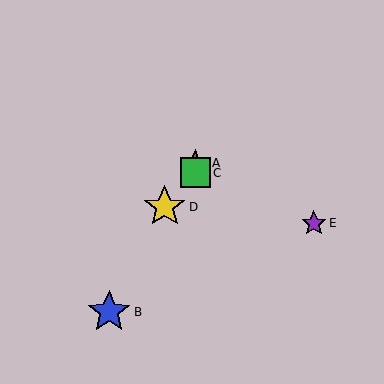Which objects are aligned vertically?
Objects A, C are aligned vertically.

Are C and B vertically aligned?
No, C is at x≈195 and B is at x≈109.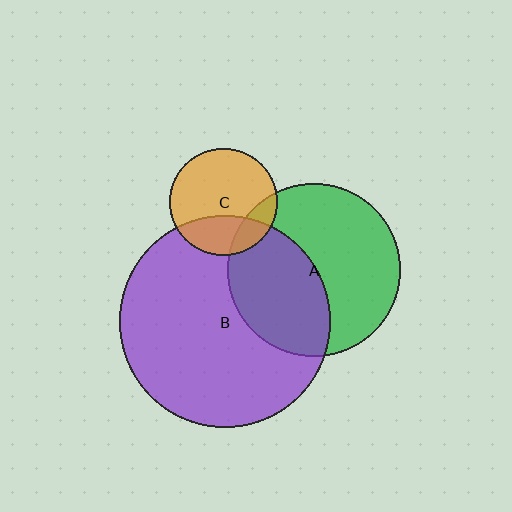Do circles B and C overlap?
Yes.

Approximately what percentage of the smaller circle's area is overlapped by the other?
Approximately 30%.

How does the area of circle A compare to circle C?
Approximately 2.6 times.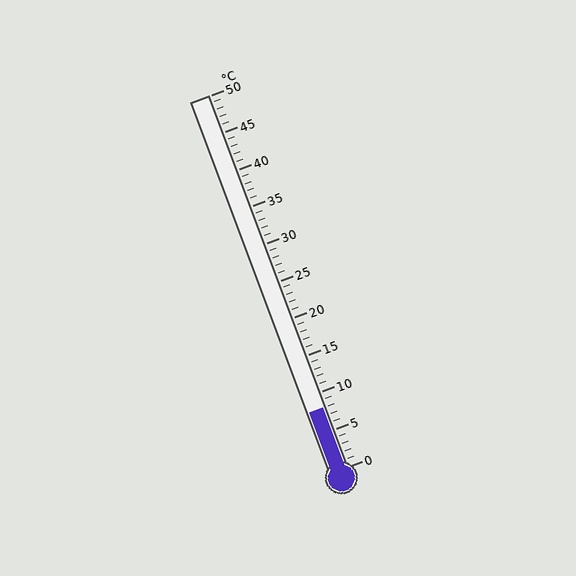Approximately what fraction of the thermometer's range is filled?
The thermometer is filled to approximately 15% of its range.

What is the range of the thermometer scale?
The thermometer scale ranges from 0°C to 50°C.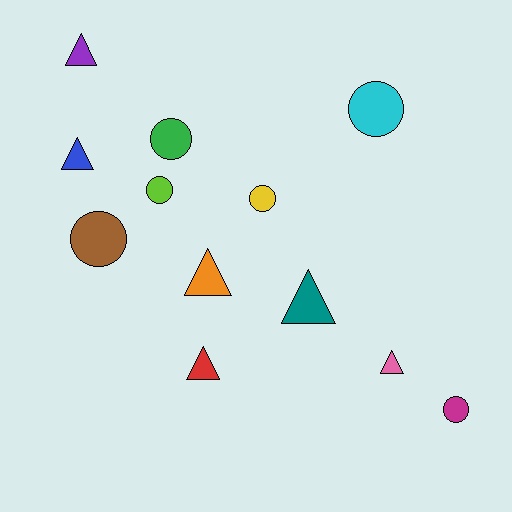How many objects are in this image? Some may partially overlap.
There are 12 objects.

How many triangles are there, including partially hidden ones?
There are 6 triangles.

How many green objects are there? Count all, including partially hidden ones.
There is 1 green object.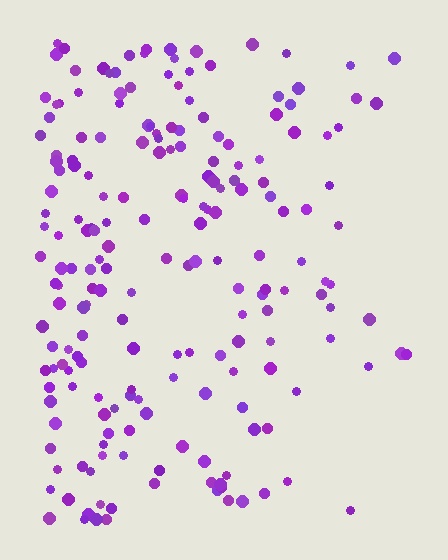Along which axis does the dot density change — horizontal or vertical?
Horizontal.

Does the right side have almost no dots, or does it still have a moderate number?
Still a moderate number, just noticeably fewer than the left.